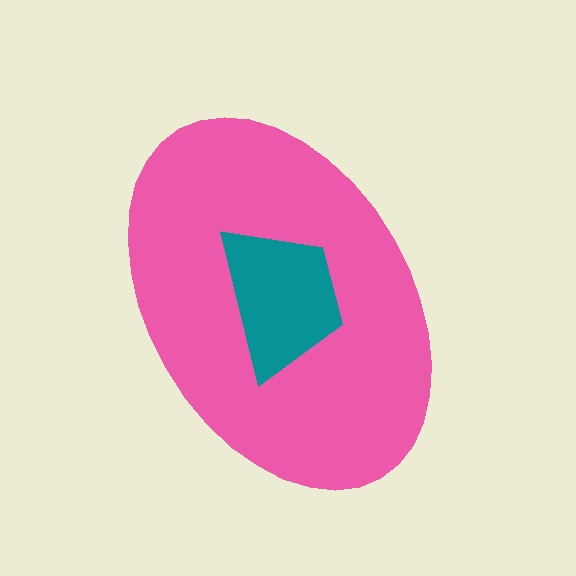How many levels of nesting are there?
2.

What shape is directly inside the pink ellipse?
The teal trapezoid.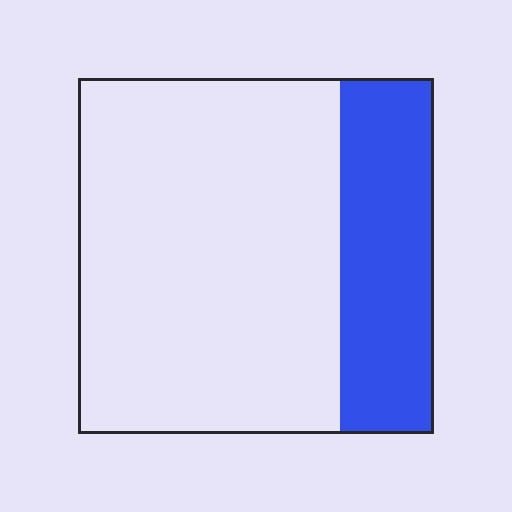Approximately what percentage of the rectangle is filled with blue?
Approximately 25%.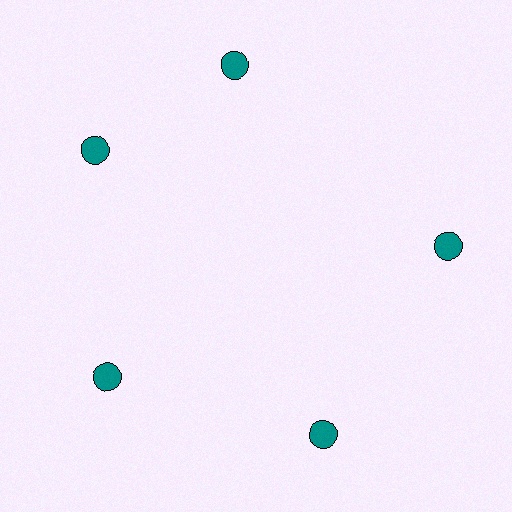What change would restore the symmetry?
The symmetry would be restored by rotating it back into even spacing with its neighbors so that all 5 circles sit at equal angles and equal distance from the center.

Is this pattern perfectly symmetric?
No. The 5 teal circles are arranged in a ring, but one element near the 1 o'clock position is rotated out of alignment along the ring, breaking the 5-fold rotational symmetry.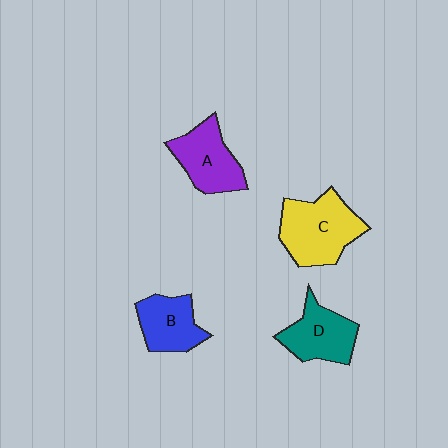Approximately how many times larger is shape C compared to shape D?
Approximately 1.4 times.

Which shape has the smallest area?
Shape B (blue).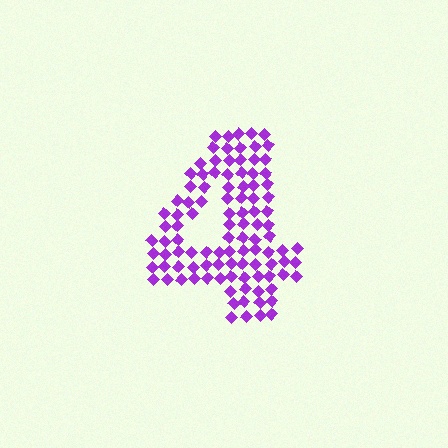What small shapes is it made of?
It is made of small diamonds.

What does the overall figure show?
The overall figure shows the digit 4.